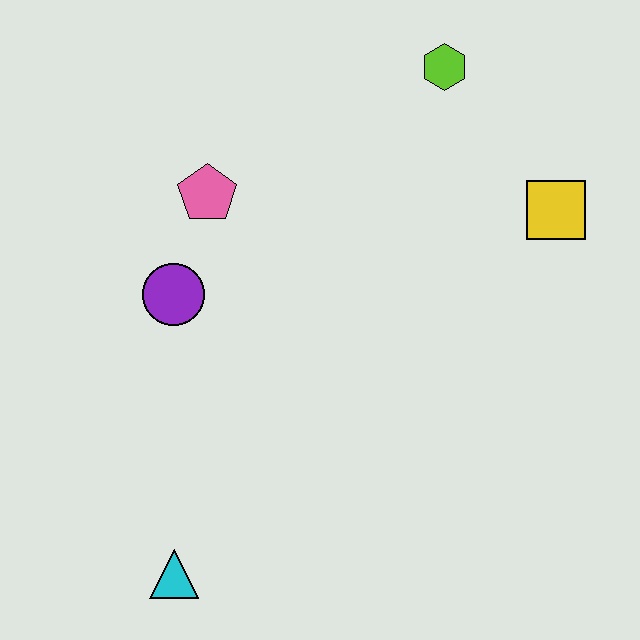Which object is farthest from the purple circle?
The yellow square is farthest from the purple circle.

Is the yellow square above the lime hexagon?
No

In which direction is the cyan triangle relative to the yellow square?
The cyan triangle is to the left of the yellow square.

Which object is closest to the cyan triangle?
The purple circle is closest to the cyan triangle.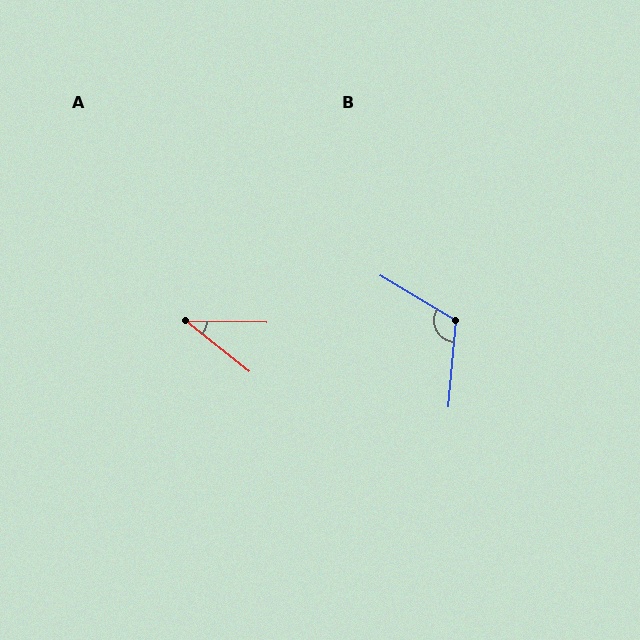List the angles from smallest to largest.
A (38°), B (116°).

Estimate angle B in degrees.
Approximately 116 degrees.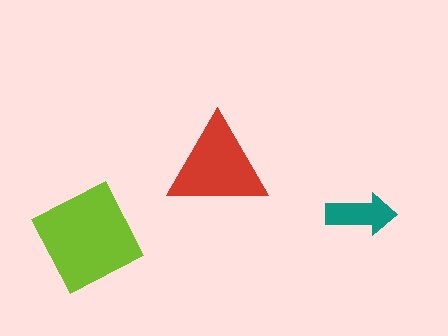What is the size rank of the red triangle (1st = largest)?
2nd.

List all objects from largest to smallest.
The lime square, the red triangle, the teal arrow.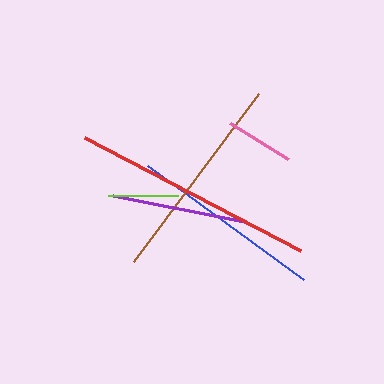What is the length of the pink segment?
The pink segment is approximately 69 pixels long.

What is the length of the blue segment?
The blue segment is approximately 193 pixels long.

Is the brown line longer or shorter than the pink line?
The brown line is longer than the pink line.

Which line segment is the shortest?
The pink line is the shortest at approximately 69 pixels.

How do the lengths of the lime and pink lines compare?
The lime and pink lines are approximately the same length.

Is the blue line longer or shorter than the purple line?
The blue line is longer than the purple line.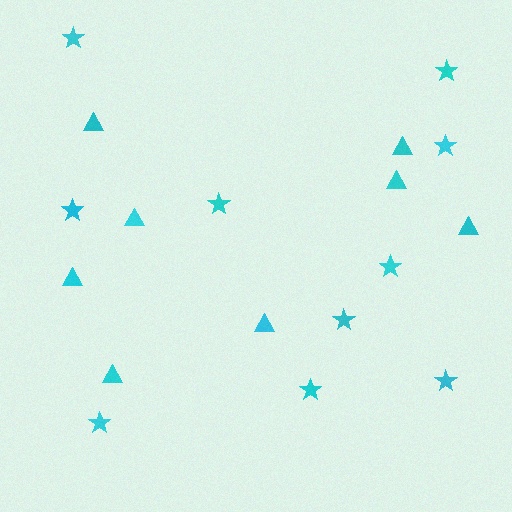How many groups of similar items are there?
There are 2 groups: one group of triangles (8) and one group of stars (10).